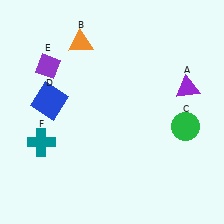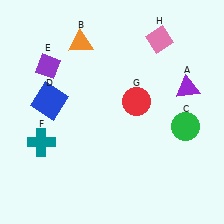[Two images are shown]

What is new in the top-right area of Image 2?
A red circle (G) was added in the top-right area of Image 2.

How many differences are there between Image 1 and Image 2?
There are 2 differences between the two images.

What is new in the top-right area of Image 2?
A pink diamond (H) was added in the top-right area of Image 2.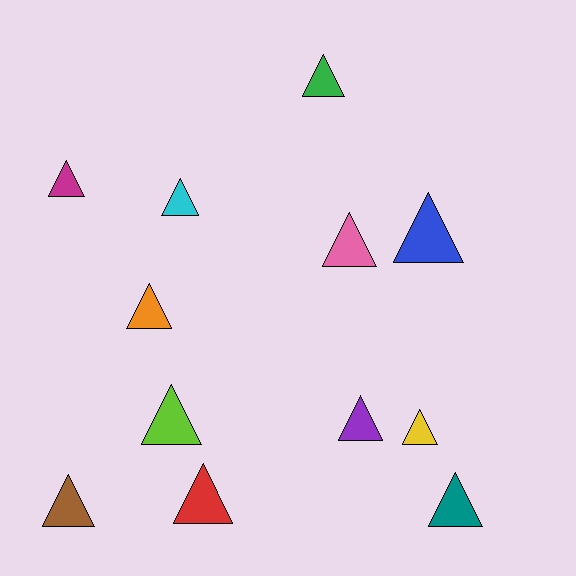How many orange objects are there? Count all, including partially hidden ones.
There is 1 orange object.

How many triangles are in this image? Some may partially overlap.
There are 12 triangles.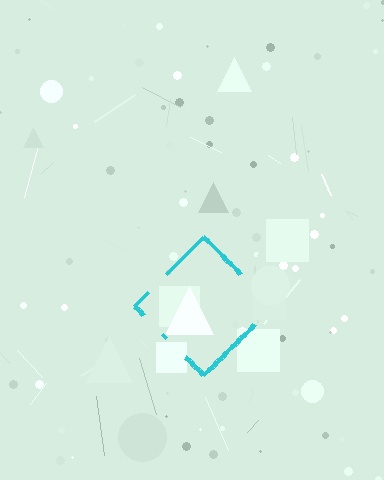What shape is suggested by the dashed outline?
The dashed outline suggests a diamond.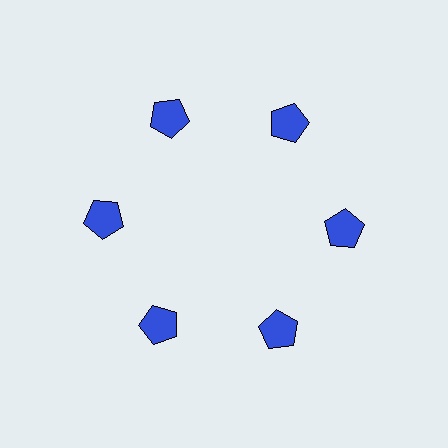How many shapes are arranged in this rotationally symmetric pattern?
There are 6 shapes, arranged in 6 groups of 1.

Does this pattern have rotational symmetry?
Yes, this pattern has 6-fold rotational symmetry. It looks the same after rotating 60 degrees around the center.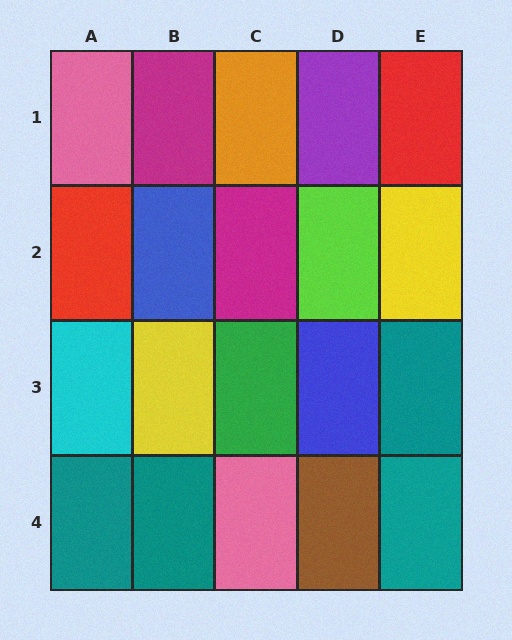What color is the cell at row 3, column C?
Green.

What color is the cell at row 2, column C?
Magenta.